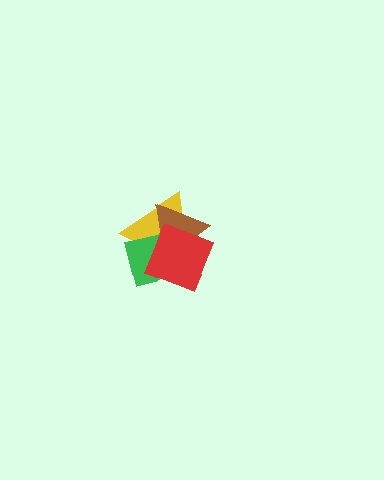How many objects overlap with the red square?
3 objects overlap with the red square.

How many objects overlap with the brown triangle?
3 objects overlap with the brown triangle.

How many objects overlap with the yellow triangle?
3 objects overlap with the yellow triangle.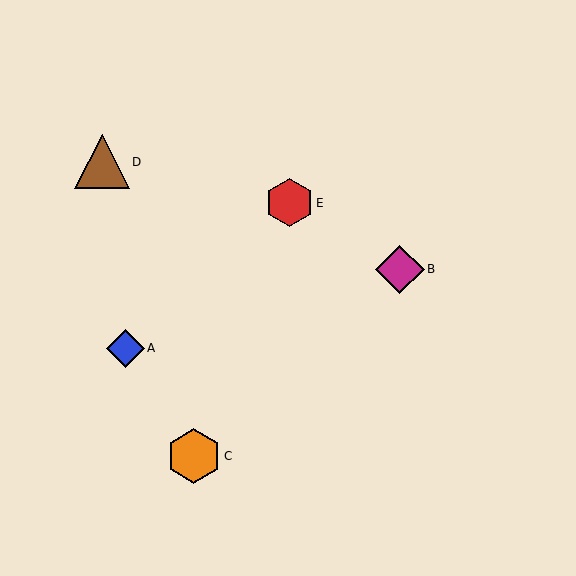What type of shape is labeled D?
Shape D is a brown triangle.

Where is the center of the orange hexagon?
The center of the orange hexagon is at (194, 456).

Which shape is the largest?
The orange hexagon (labeled C) is the largest.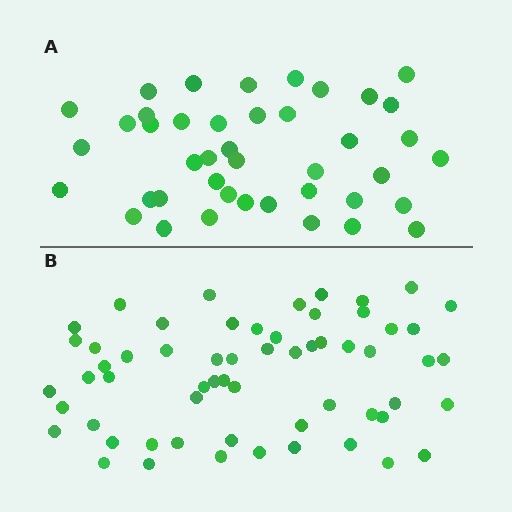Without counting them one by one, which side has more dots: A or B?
Region B (the bottom region) has more dots.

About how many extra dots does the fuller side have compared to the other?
Region B has approximately 20 more dots than region A.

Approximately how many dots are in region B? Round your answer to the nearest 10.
About 60 dots.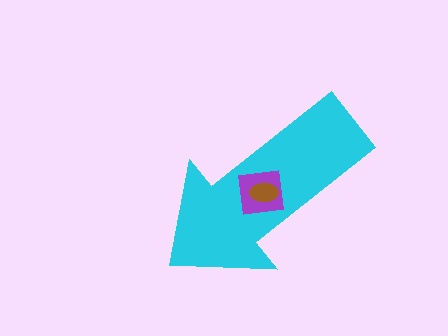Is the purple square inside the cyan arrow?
Yes.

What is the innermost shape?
The brown ellipse.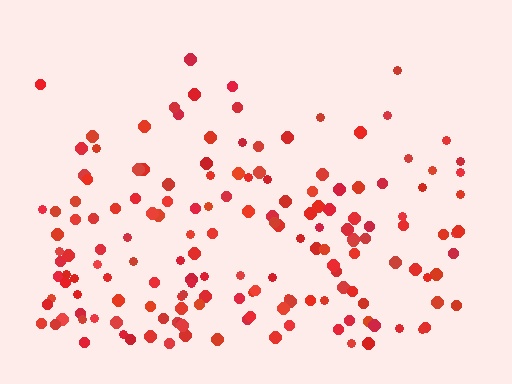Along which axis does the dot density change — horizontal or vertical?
Vertical.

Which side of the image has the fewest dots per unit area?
The top.